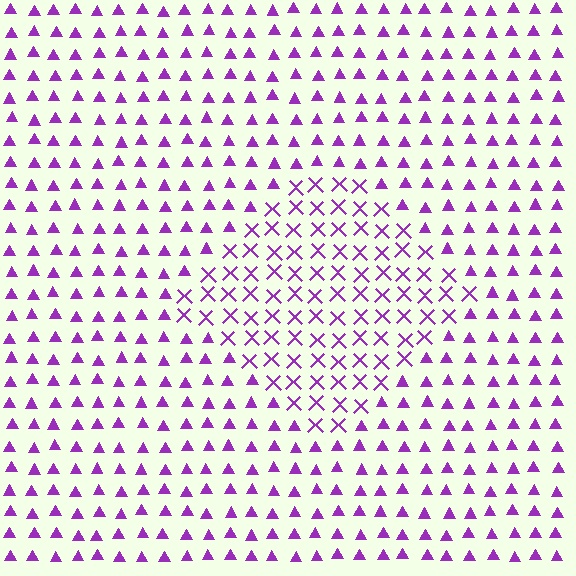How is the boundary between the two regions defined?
The boundary is defined by a change in element shape: X marks inside vs. triangles outside. All elements share the same color and spacing.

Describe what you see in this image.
The image is filled with small purple elements arranged in a uniform grid. A diamond-shaped region contains X marks, while the surrounding area contains triangles. The boundary is defined purely by the change in element shape.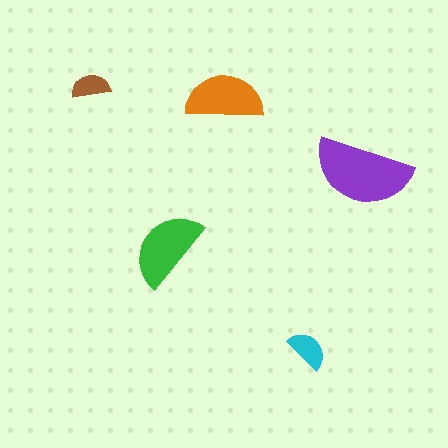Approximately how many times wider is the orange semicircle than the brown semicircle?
About 2 times wider.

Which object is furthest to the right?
The purple semicircle is rightmost.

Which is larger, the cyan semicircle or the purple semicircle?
The purple one.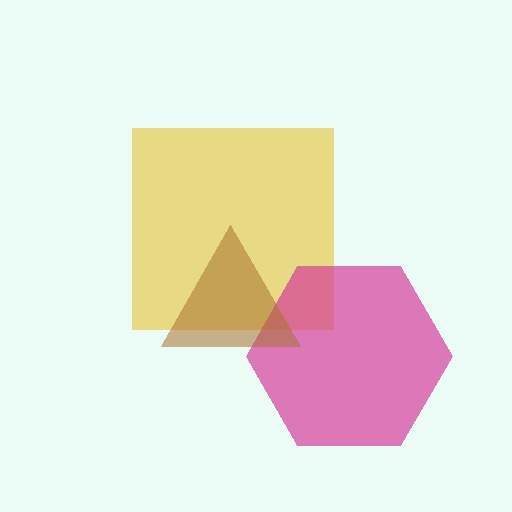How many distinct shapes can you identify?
There are 3 distinct shapes: a yellow square, a magenta hexagon, a brown triangle.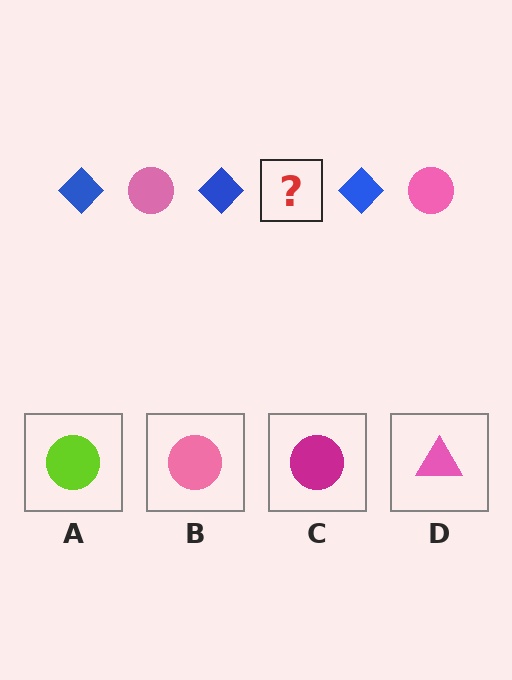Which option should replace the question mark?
Option B.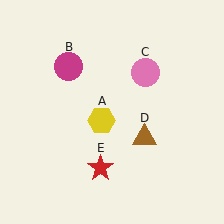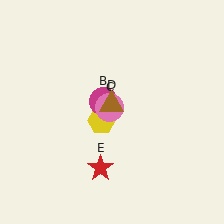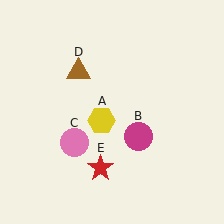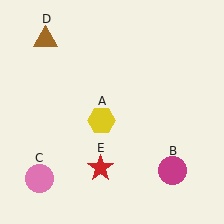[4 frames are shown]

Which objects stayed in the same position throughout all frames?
Yellow hexagon (object A) and red star (object E) remained stationary.